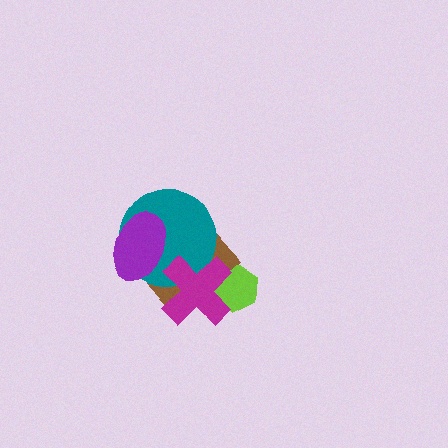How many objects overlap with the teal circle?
3 objects overlap with the teal circle.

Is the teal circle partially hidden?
Yes, it is partially covered by another shape.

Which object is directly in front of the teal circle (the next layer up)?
The magenta cross is directly in front of the teal circle.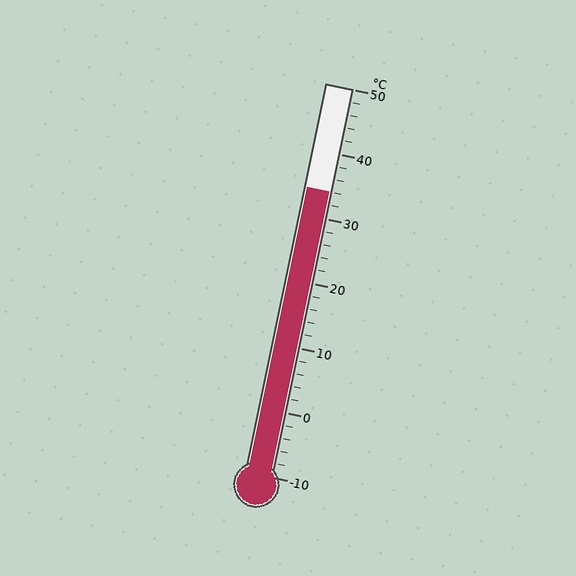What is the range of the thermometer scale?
The thermometer scale ranges from -10°C to 50°C.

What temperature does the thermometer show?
The thermometer shows approximately 34°C.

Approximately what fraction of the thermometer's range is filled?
The thermometer is filled to approximately 75% of its range.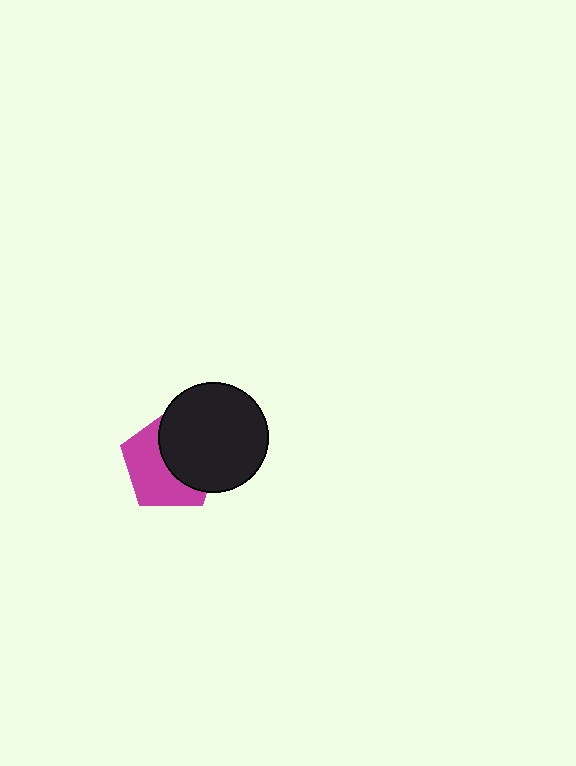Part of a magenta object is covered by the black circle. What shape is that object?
It is a pentagon.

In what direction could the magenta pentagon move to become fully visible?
The magenta pentagon could move left. That would shift it out from behind the black circle entirely.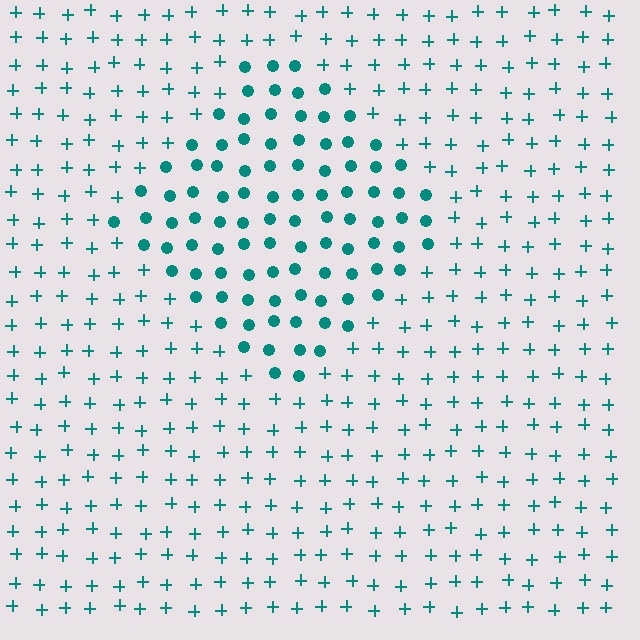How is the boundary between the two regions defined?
The boundary is defined by a change in element shape: circles inside vs. plus signs outside. All elements share the same color and spacing.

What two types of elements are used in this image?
The image uses circles inside the diamond region and plus signs outside it.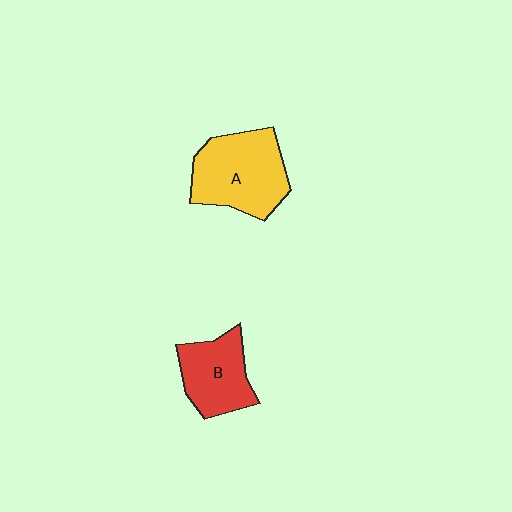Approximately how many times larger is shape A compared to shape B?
Approximately 1.4 times.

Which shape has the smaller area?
Shape B (red).